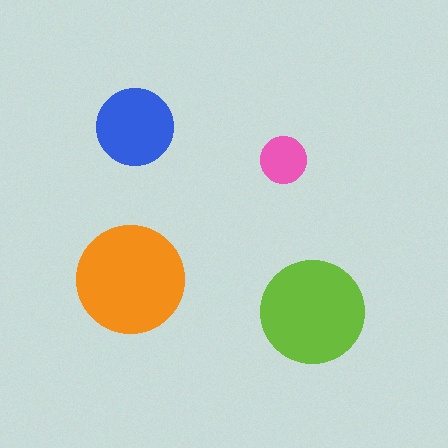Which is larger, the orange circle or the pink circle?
The orange one.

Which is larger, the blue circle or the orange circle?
The orange one.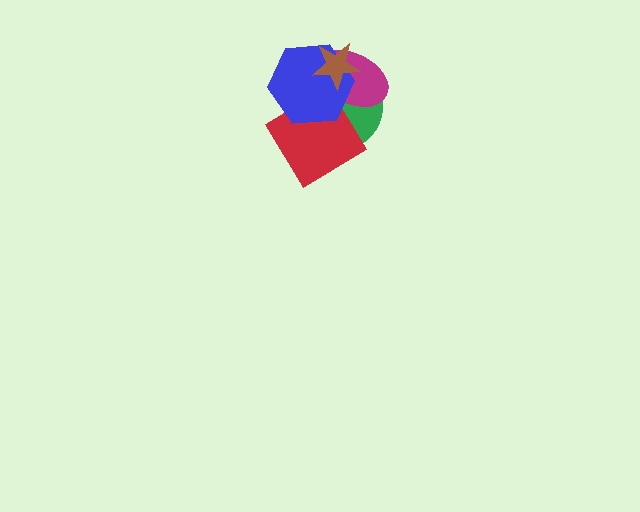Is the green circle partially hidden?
Yes, it is partially covered by another shape.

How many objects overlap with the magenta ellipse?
3 objects overlap with the magenta ellipse.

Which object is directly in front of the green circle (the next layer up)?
The red diamond is directly in front of the green circle.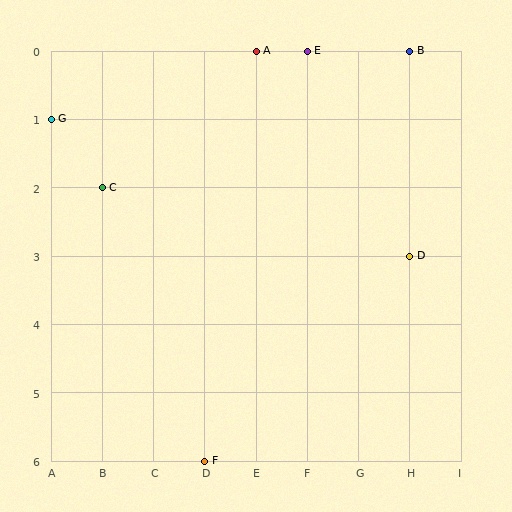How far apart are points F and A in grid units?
Points F and A are 1 column and 6 rows apart (about 6.1 grid units diagonally).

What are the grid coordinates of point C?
Point C is at grid coordinates (B, 2).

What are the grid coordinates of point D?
Point D is at grid coordinates (H, 3).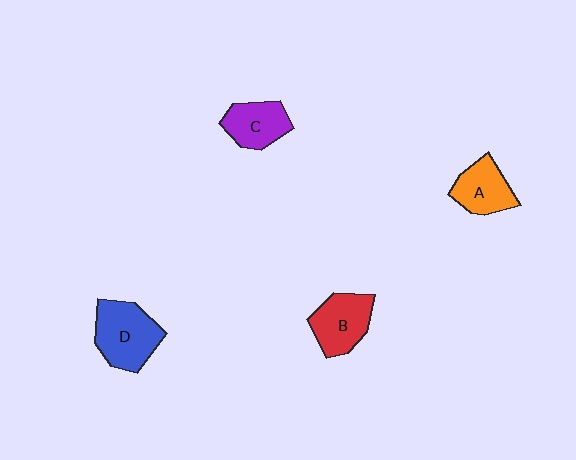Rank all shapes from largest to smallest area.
From largest to smallest: D (blue), B (red), A (orange), C (purple).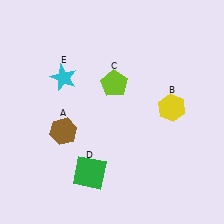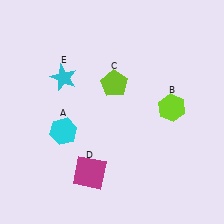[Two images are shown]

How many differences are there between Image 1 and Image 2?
There are 3 differences between the two images.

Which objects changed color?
A changed from brown to cyan. B changed from yellow to lime. D changed from green to magenta.